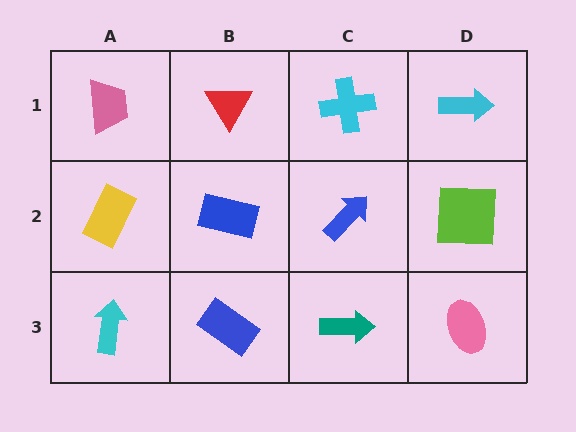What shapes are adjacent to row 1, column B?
A blue rectangle (row 2, column B), a pink trapezoid (row 1, column A), a cyan cross (row 1, column C).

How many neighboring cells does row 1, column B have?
3.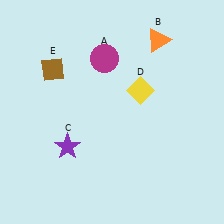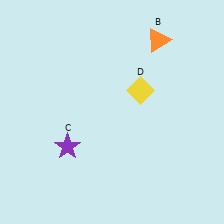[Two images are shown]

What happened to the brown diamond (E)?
The brown diamond (E) was removed in Image 2. It was in the top-left area of Image 1.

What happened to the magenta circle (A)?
The magenta circle (A) was removed in Image 2. It was in the top-left area of Image 1.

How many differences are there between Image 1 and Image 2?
There are 2 differences between the two images.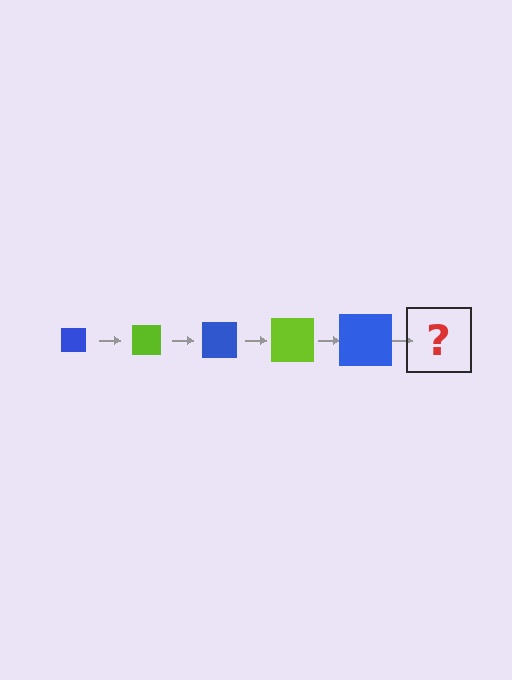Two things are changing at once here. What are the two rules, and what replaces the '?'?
The two rules are that the square grows larger each step and the color cycles through blue and lime. The '?' should be a lime square, larger than the previous one.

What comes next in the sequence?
The next element should be a lime square, larger than the previous one.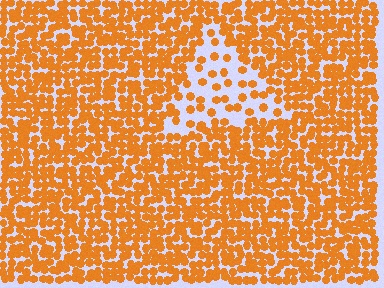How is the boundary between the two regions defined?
The boundary is defined by a change in element density (approximately 2.7x ratio). All elements are the same color, size, and shape.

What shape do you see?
I see a triangle.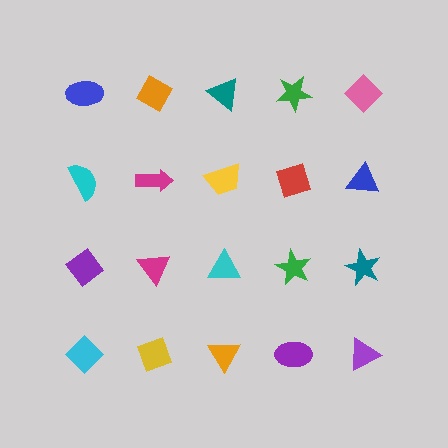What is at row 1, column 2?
An orange diamond.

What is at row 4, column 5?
A purple triangle.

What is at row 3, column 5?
A teal star.